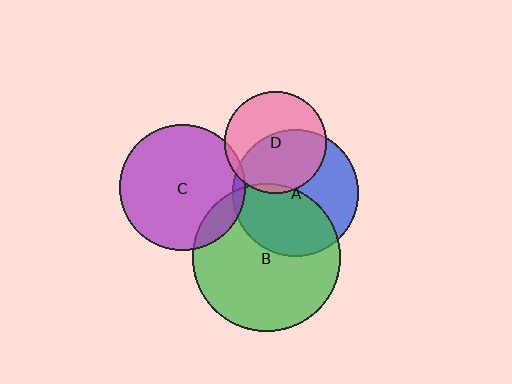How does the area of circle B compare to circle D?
Approximately 2.1 times.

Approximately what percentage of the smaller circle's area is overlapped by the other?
Approximately 15%.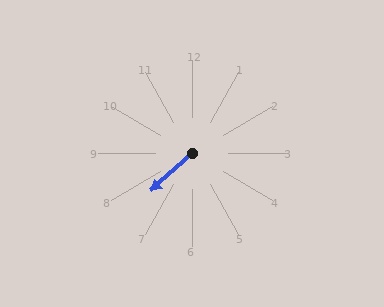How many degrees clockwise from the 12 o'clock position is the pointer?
Approximately 228 degrees.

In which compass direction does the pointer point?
Southwest.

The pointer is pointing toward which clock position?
Roughly 8 o'clock.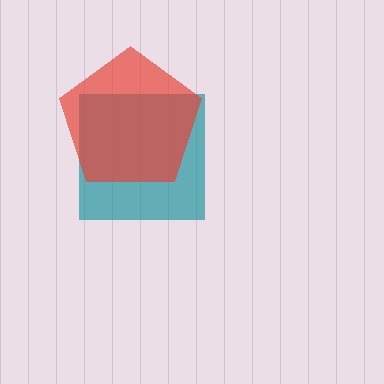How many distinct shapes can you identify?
There are 2 distinct shapes: a teal square, a red pentagon.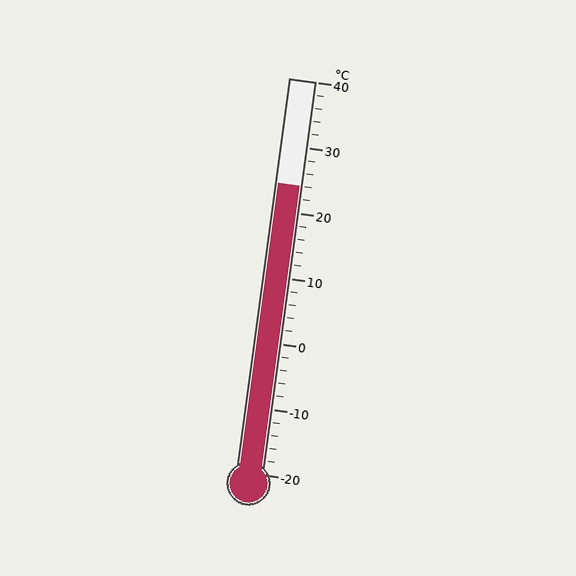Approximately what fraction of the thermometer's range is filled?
The thermometer is filled to approximately 75% of its range.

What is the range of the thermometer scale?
The thermometer scale ranges from -20°C to 40°C.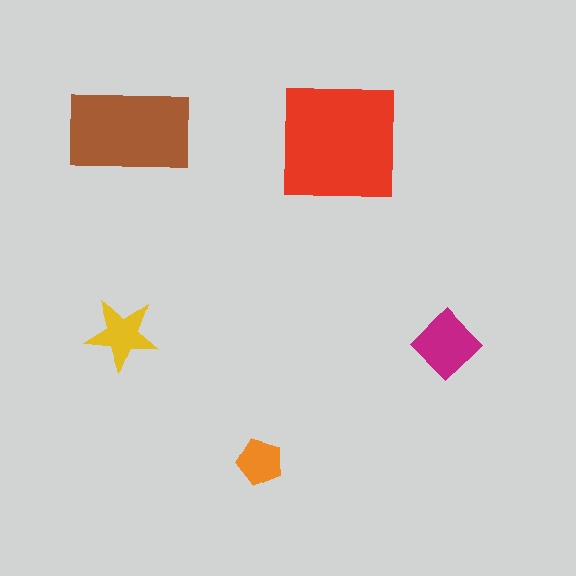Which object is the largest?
The red square.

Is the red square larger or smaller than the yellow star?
Larger.